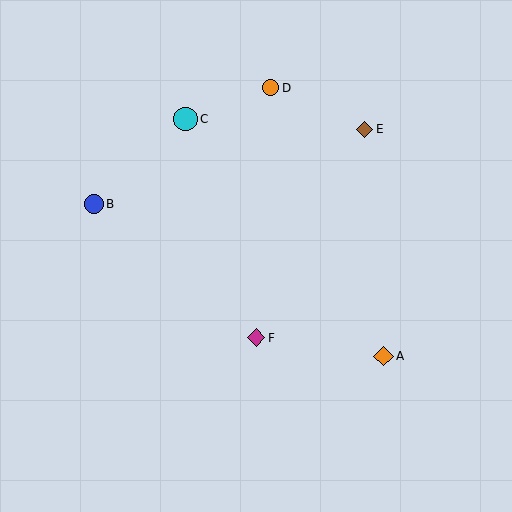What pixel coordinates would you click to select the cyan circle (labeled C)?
Click at (185, 119) to select the cyan circle C.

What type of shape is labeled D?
Shape D is an orange circle.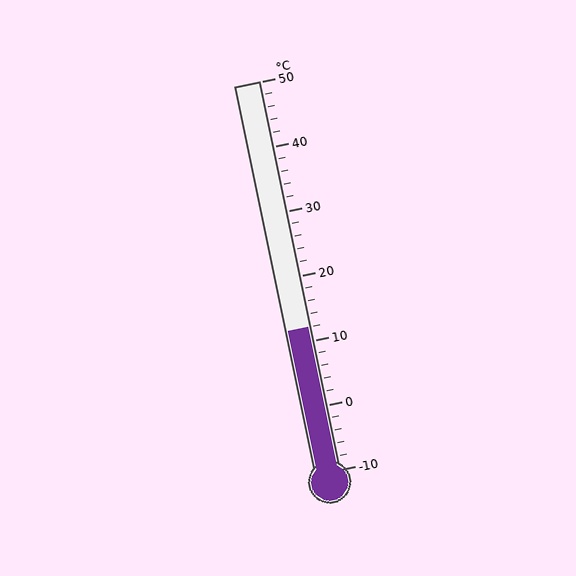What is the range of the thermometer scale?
The thermometer scale ranges from -10°C to 50°C.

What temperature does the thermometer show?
The thermometer shows approximately 12°C.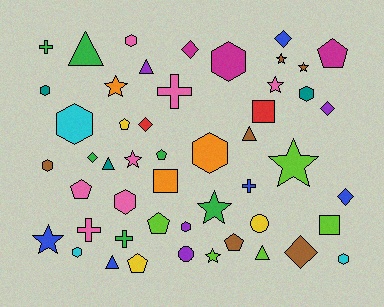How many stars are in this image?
There are 9 stars.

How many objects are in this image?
There are 50 objects.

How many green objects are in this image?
There are 6 green objects.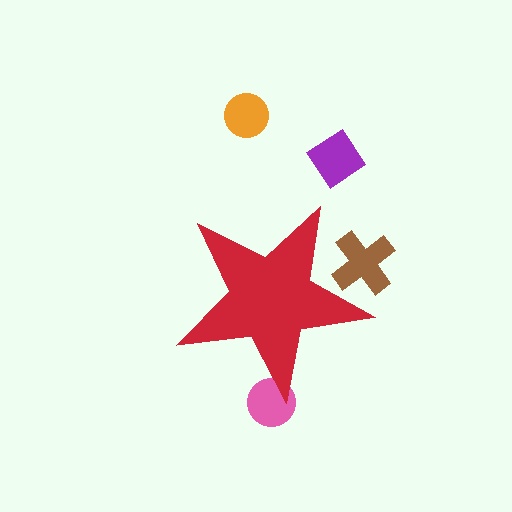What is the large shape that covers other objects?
A red star.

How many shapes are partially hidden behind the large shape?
2 shapes are partially hidden.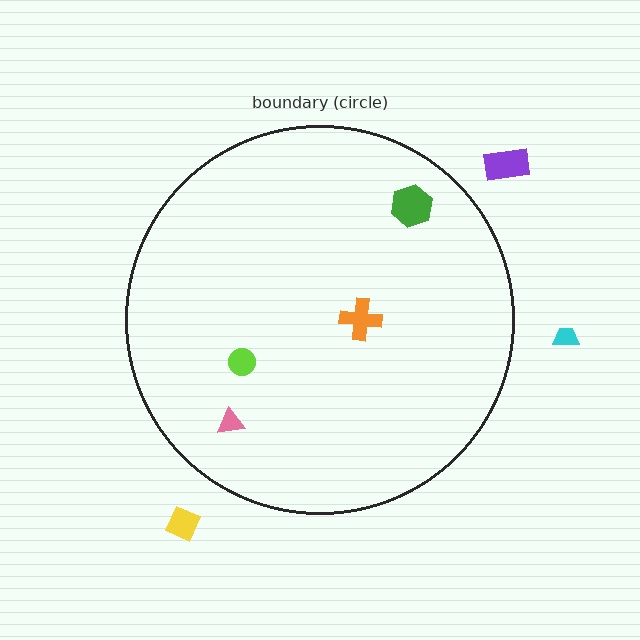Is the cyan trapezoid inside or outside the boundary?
Outside.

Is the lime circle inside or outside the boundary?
Inside.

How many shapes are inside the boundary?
4 inside, 3 outside.